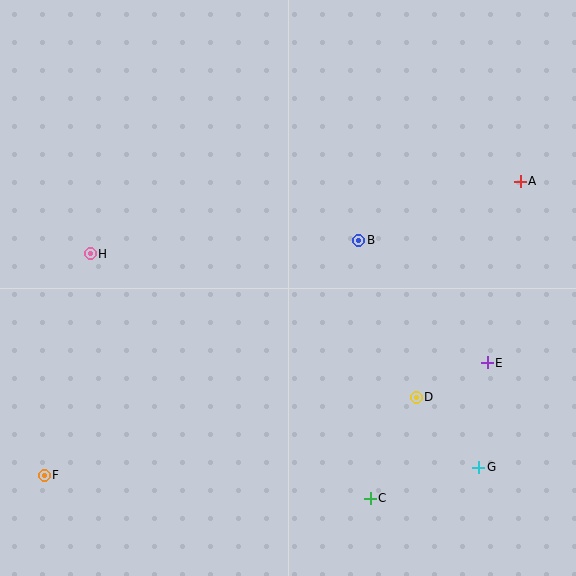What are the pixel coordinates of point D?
Point D is at (416, 397).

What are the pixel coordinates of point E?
Point E is at (487, 363).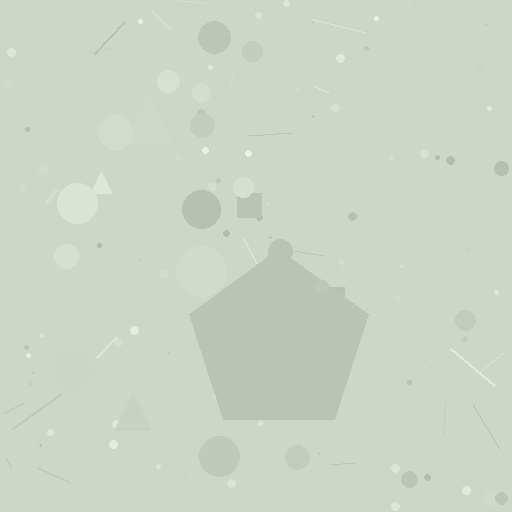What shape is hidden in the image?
A pentagon is hidden in the image.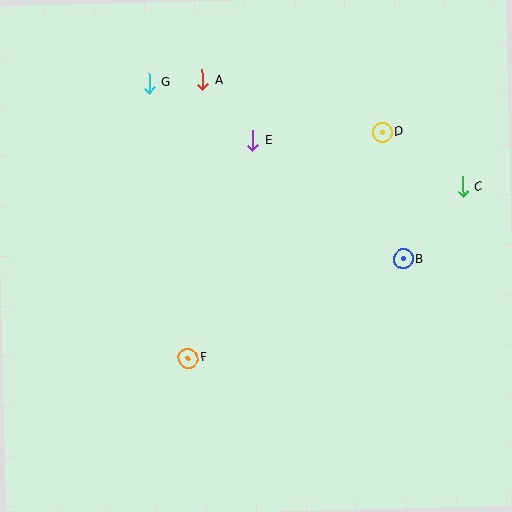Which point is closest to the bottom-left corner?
Point F is closest to the bottom-left corner.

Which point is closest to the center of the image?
Point E at (253, 140) is closest to the center.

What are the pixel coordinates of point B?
Point B is at (403, 259).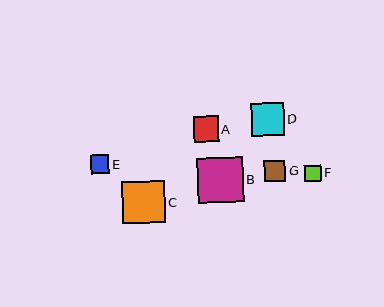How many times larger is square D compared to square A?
Square D is approximately 1.3 times the size of square A.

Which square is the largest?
Square B is the largest with a size of approximately 45 pixels.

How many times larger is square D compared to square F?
Square D is approximately 2.0 times the size of square F.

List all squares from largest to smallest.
From largest to smallest: B, C, D, A, G, E, F.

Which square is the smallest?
Square F is the smallest with a size of approximately 16 pixels.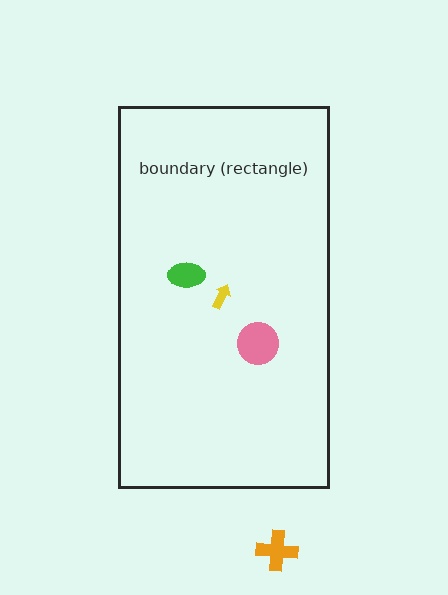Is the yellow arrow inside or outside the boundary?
Inside.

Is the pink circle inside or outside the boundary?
Inside.